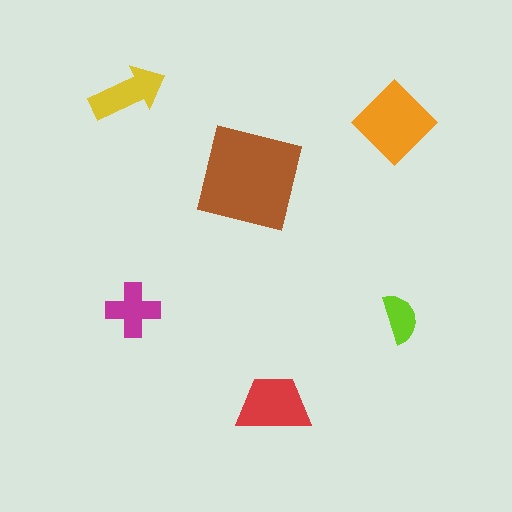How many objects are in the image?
There are 6 objects in the image.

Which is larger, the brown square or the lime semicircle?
The brown square.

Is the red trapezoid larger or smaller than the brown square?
Smaller.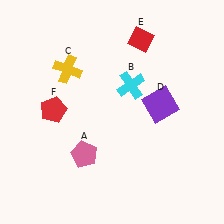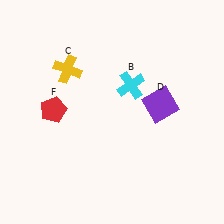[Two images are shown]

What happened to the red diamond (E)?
The red diamond (E) was removed in Image 2. It was in the top-right area of Image 1.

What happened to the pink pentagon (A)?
The pink pentagon (A) was removed in Image 2. It was in the bottom-left area of Image 1.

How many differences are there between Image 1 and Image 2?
There are 2 differences between the two images.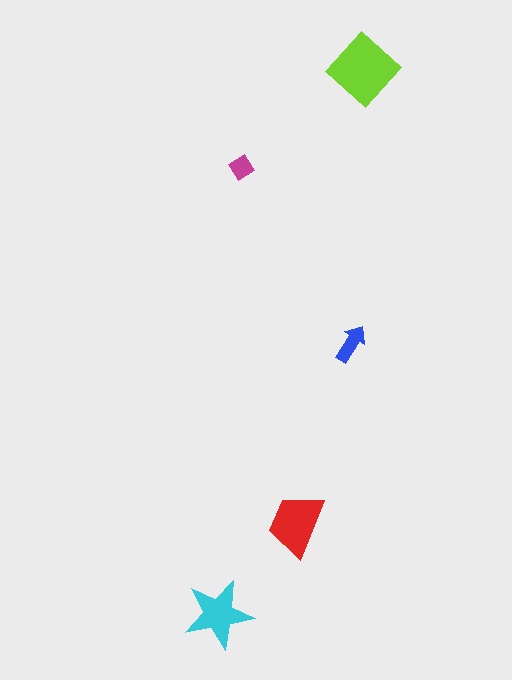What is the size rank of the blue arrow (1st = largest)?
4th.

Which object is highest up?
The lime diamond is topmost.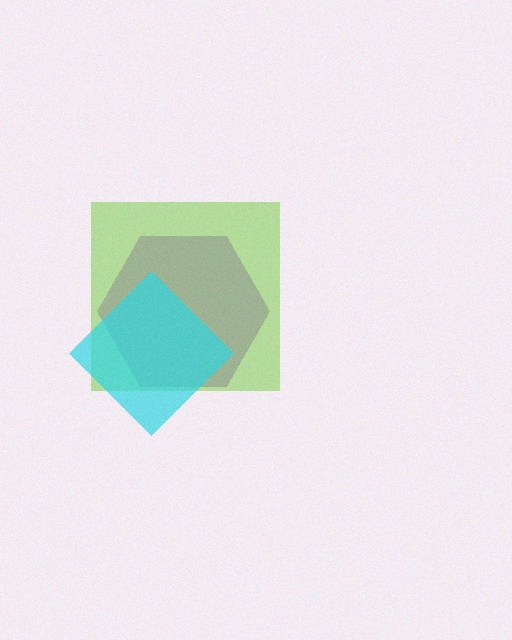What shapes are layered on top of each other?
The layered shapes are: a purple hexagon, a lime square, a cyan diamond.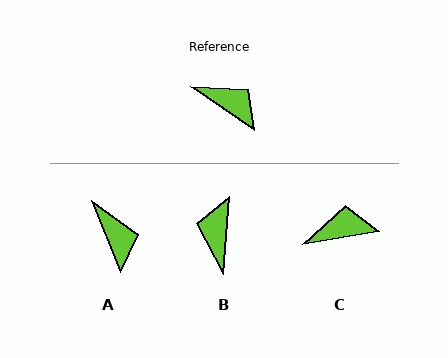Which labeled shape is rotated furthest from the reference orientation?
B, about 120 degrees away.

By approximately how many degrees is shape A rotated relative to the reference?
Approximately 33 degrees clockwise.